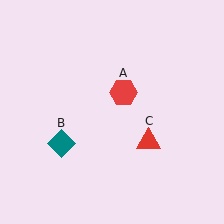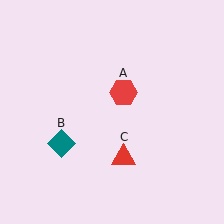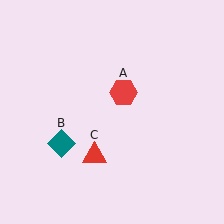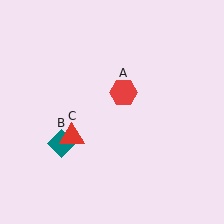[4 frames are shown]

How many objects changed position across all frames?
1 object changed position: red triangle (object C).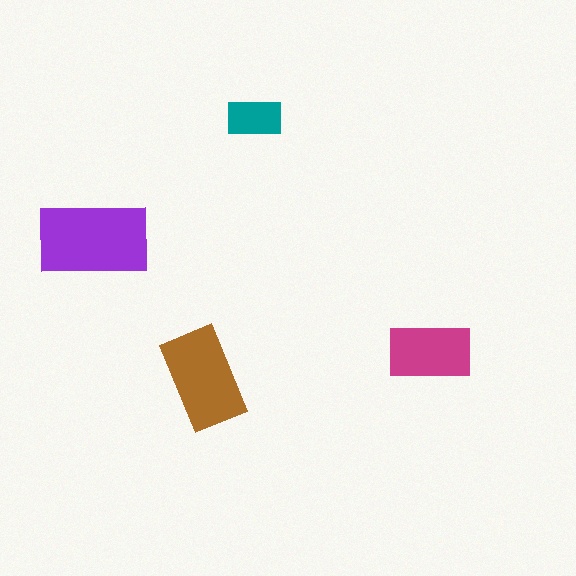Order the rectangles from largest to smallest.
the purple one, the brown one, the magenta one, the teal one.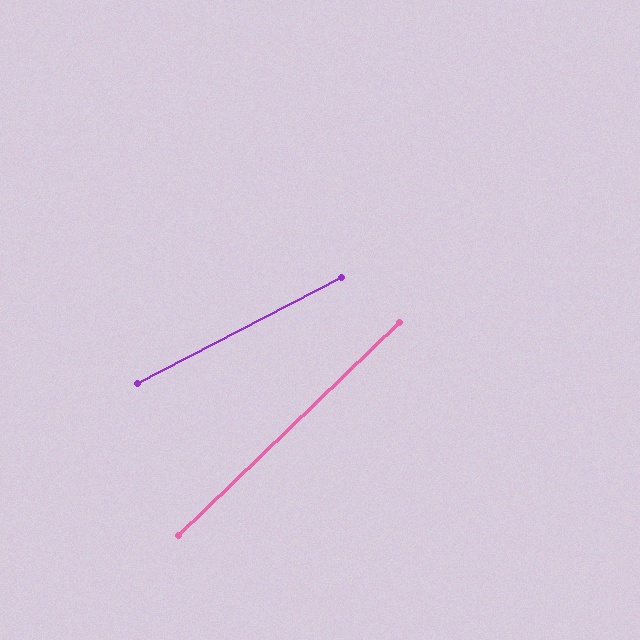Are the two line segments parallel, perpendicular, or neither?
Neither parallel nor perpendicular — they differ by about 16°.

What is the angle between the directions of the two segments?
Approximately 16 degrees.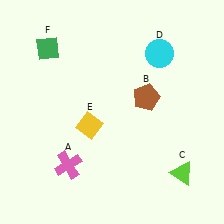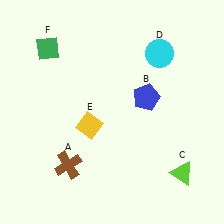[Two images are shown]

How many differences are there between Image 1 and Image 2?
There are 2 differences between the two images.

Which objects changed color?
A changed from pink to brown. B changed from brown to blue.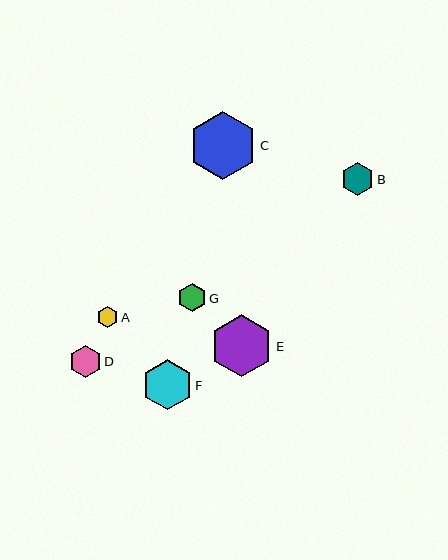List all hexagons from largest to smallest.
From largest to smallest: C, E, F, B, D, G, A.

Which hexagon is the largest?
Hexagon C is the largest with a size of approximately 68 pixels.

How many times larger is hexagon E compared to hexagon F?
Hexagon E is approximately 1.2 times the size of hexagon F.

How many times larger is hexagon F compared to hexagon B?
Hexagon F is approximately 1.5 times the size of hexagon B.